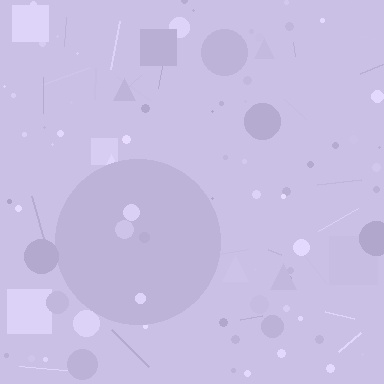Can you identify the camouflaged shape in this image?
The camouflaged shape is a circle.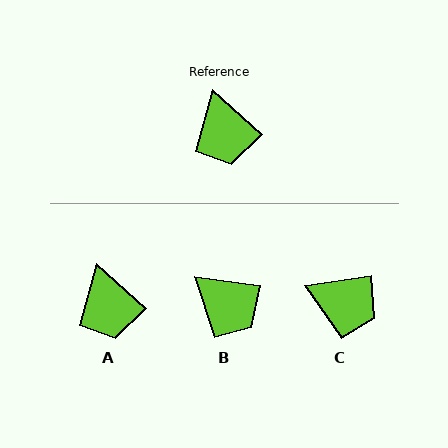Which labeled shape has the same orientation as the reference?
A.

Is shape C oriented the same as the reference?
No, it is off by about 51 degrees.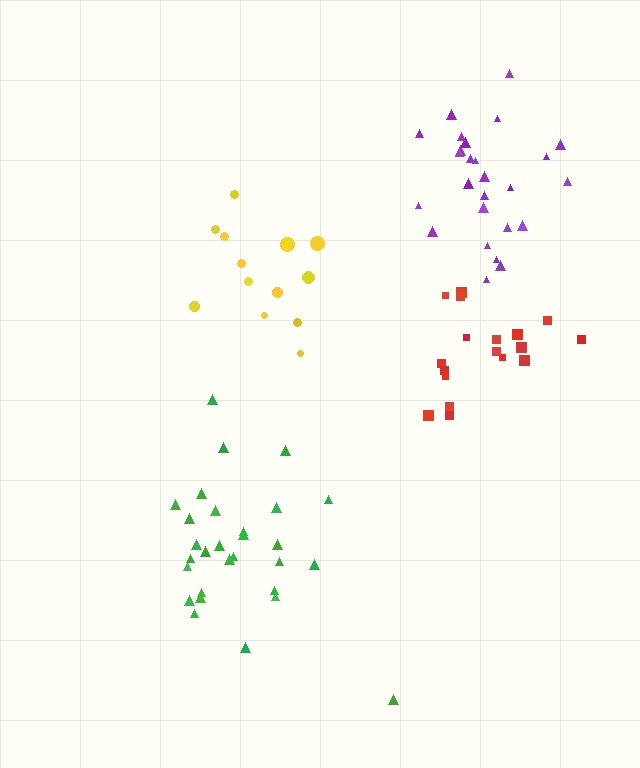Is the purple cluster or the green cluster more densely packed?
Purple.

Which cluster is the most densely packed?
Purple.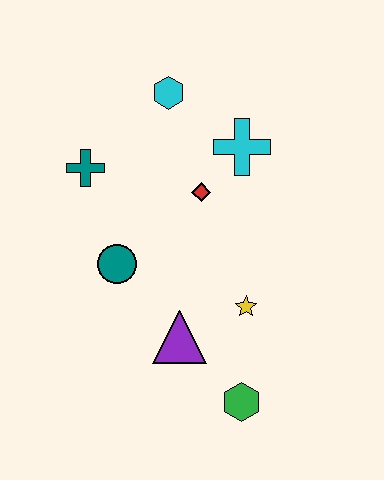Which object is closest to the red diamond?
The cyan cross is closest to the red diamond.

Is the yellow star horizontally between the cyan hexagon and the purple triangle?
No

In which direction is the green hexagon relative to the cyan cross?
The green hexagon is below the cyan cross.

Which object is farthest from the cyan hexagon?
The green hexagon is farthest from the cyan hexagon.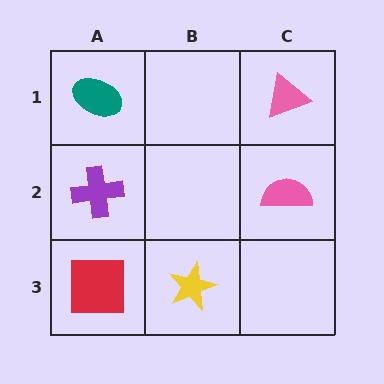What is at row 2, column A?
A purple cross.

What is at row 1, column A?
A teal ellipse.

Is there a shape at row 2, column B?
No, that cell is empty.